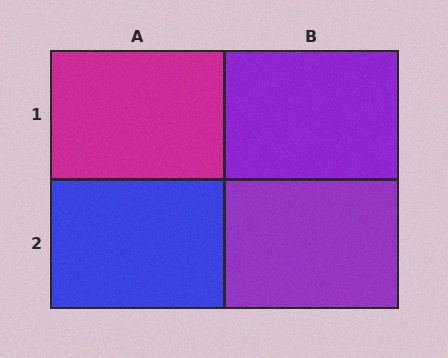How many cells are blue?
1 cell is blue.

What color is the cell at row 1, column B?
Purple.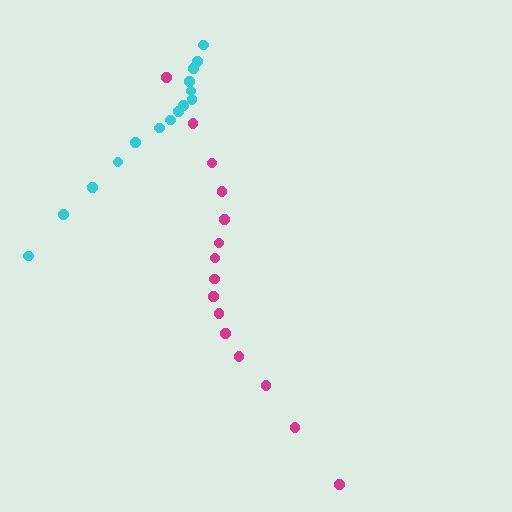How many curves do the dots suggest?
There are 2 distinct paths.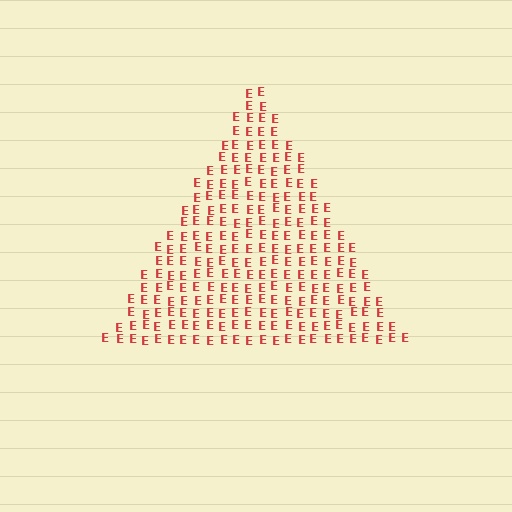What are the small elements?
The small elements are letter E's.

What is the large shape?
The large shape is a triangle.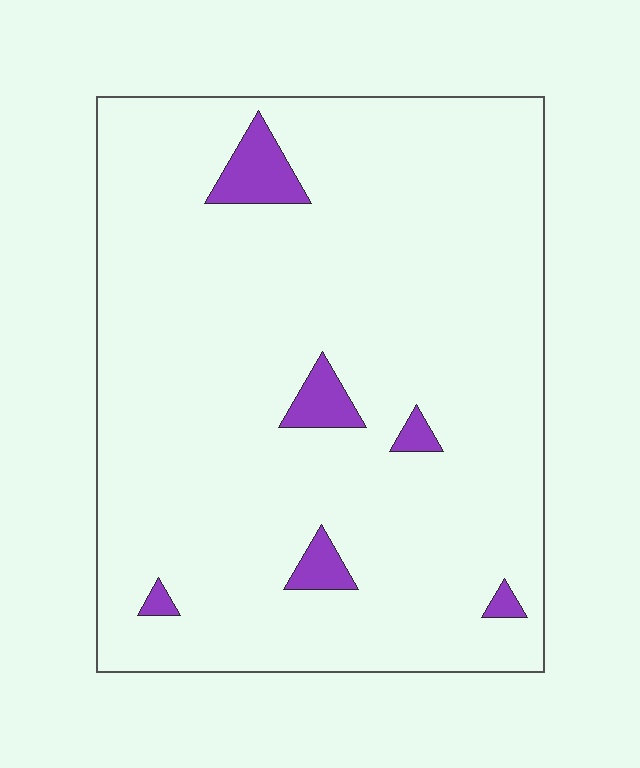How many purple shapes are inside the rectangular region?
6.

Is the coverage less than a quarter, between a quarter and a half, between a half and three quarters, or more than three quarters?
Less than a quarter.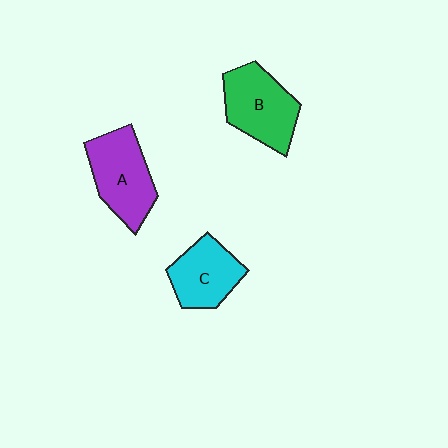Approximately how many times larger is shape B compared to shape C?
Approximately 1.2 times.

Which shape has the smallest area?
Shape C (cyan).